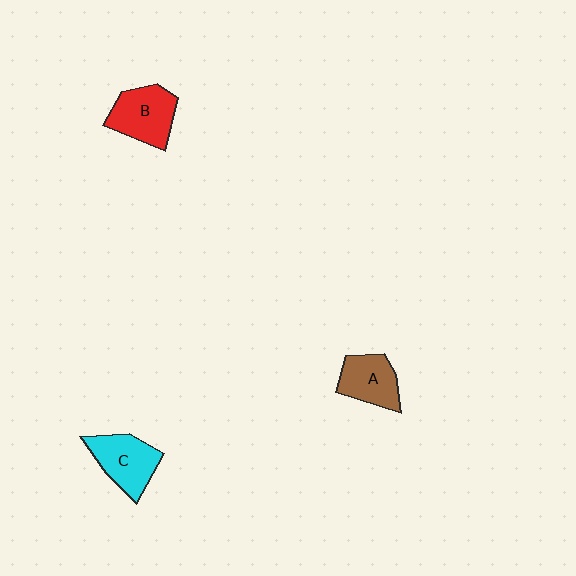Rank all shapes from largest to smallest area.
From largest to smallest: B (red), C (cyan), A (brown).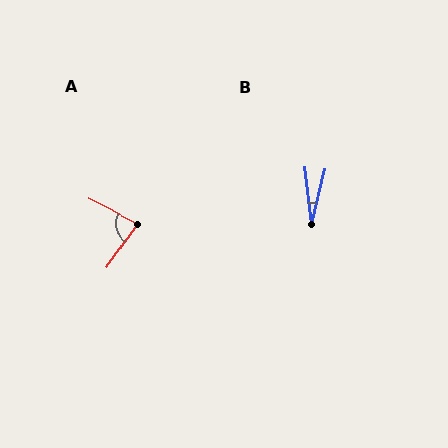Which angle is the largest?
A, at approximately 81 degrees.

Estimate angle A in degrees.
Approximately 81 degrees.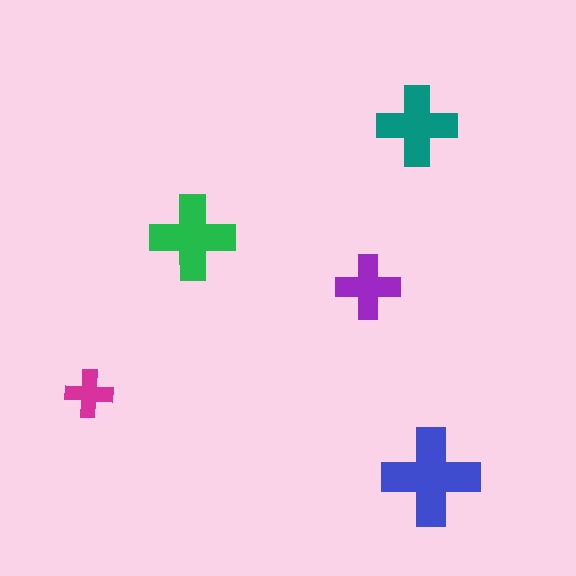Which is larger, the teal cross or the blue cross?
The blue one.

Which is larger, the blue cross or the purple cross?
The blue one.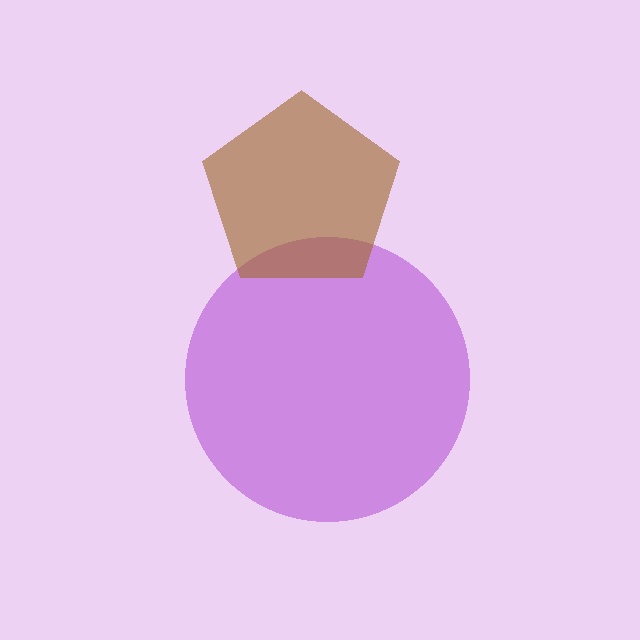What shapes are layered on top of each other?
The layered shapes are: a purple circle, a brown pentagon.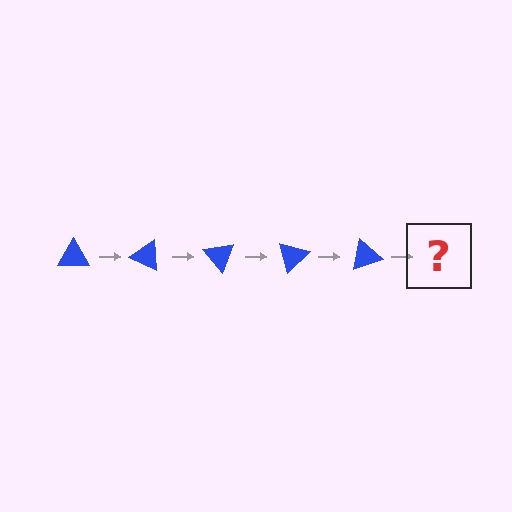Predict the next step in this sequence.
The next step is a blue triangle rotated 125 degrees.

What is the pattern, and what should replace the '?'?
The pattern is that the triangle rotates 25 degrees each step. The '?' should be a blue triangle rotated 125 degrees.